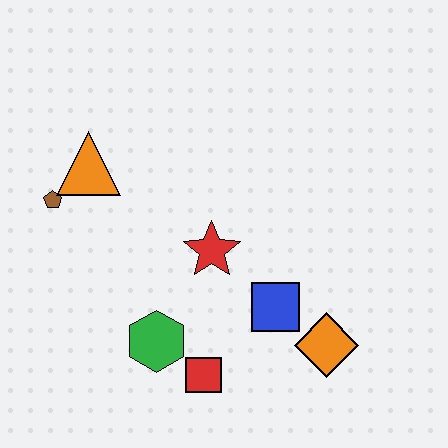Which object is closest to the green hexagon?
The red square is closest to the green hexagon.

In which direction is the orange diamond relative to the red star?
The orange diamond is to the right of the red star.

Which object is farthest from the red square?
The orange triangle is farthest from the red square.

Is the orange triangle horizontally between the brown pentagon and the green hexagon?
Yes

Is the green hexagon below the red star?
Yes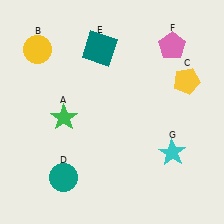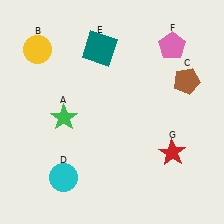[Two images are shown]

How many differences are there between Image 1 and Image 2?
There are 3 differences between the two images.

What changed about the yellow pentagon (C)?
In Image 1, C is yellow. In Image 2, it changed to brown.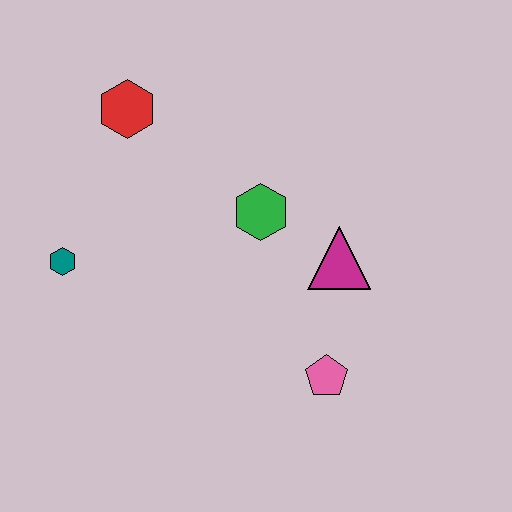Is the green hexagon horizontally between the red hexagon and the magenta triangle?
Yes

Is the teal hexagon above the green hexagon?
No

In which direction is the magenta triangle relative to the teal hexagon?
The magenta triangle is to the right of the teal hexagon.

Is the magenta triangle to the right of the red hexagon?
Yes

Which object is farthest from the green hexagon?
The teal hexagon is farthest from the green hexagon.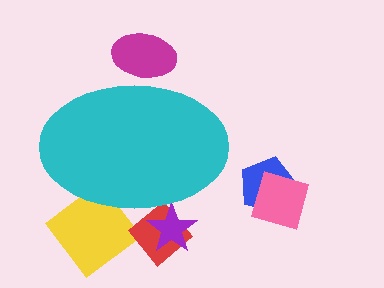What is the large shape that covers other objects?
A cyan ellipse.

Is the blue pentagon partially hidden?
No, the blue pentagon is fully visible.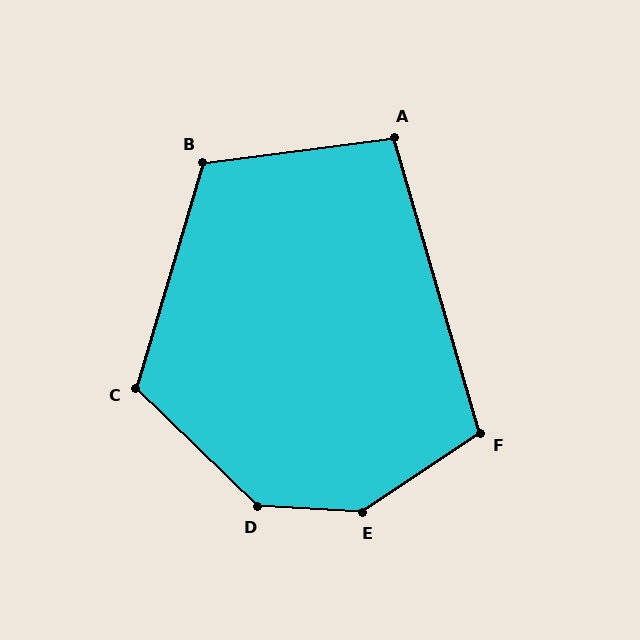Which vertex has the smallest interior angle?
A, at approximately 99 degrees.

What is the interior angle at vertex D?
Approximately 139 degrees (obtuse).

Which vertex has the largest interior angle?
E, at approximately 143 degrees.